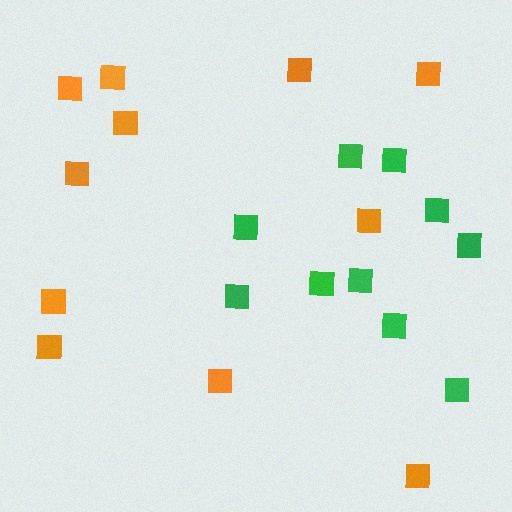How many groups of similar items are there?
There are 2 groups: one group of green squares (10) and one group of orange squares (11).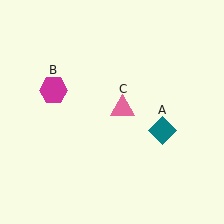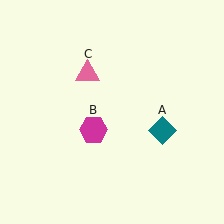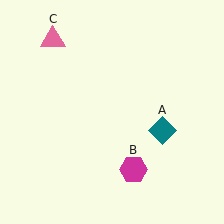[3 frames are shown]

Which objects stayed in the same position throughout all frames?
Teal diamond (object A) remained stationary.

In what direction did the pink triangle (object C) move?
The pink triangle (object C) moved up and to the left.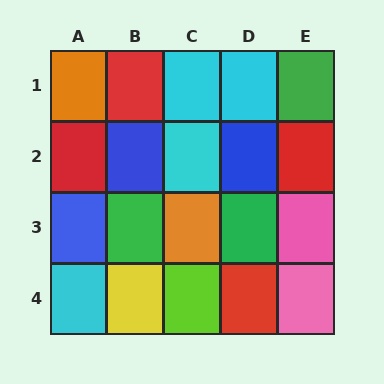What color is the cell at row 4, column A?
Cyan.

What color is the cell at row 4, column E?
Pink.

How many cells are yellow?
1 cell is yellow.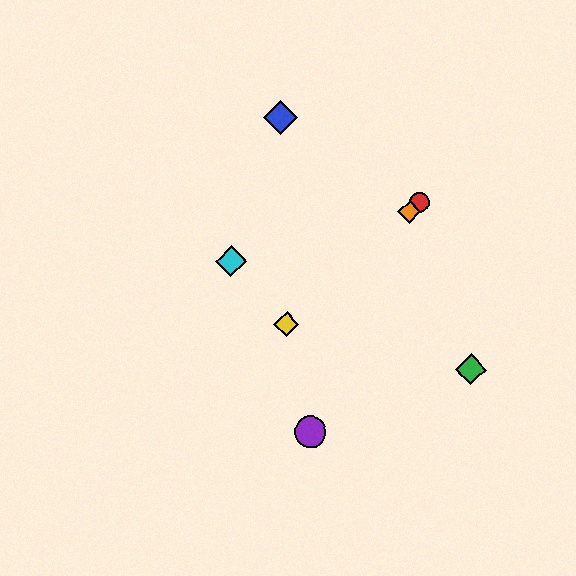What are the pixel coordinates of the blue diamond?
The blue diamond is at (281, 117).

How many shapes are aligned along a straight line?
3 shapes (the red circle, the yellow diamond, the orange diamond) are aligned along a straight line.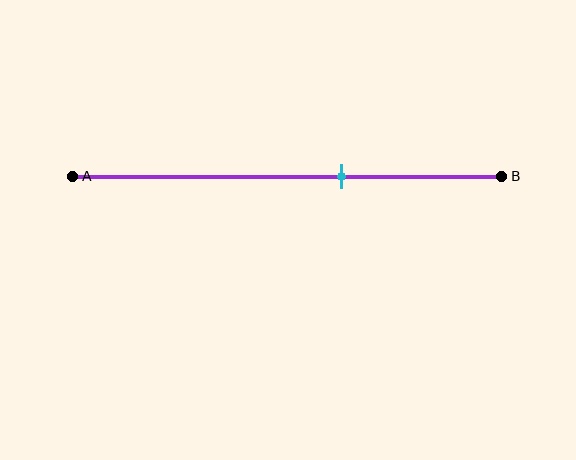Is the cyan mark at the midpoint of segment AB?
No, the mark is at about 65% from A, not at the 50% midpoint.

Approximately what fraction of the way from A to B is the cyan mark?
The cyan mark is approximately 65% of the way from A to B.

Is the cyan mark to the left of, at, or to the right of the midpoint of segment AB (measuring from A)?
The cyan mark is to the right of the midpoint of segment AB.